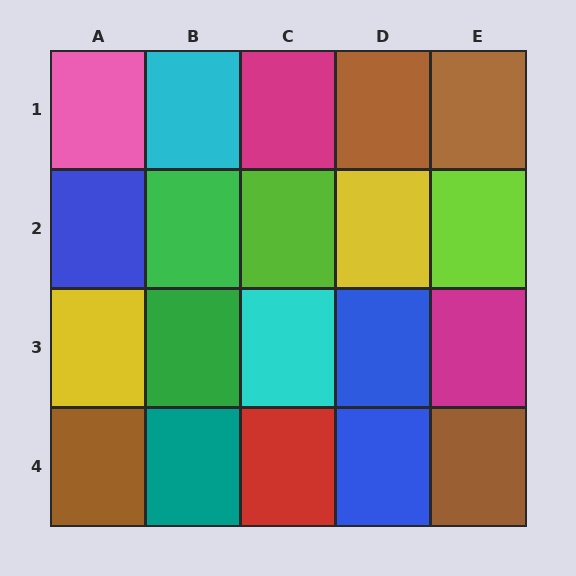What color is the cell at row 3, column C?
Cyan.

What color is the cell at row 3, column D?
Blue.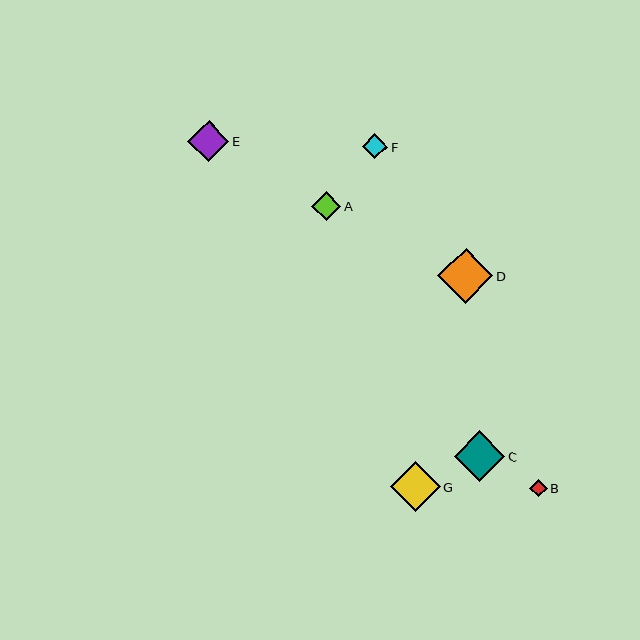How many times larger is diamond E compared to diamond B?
Diamond E is approximately 2.3 times the size of diamond B.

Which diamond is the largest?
Diamond D is the largest with a size of approximately 55 pixels.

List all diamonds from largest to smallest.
From largest to smallest: D, C, G, E, A, F, B.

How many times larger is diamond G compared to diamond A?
Diamond G is approximately 1.7 times the size of diamond A.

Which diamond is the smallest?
Diamond B is the smallest with a size of approximately 18 pixels.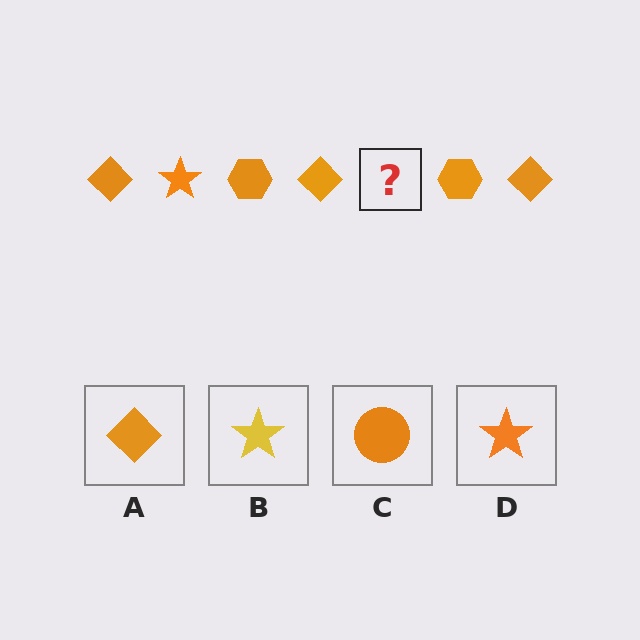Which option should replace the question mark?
Option D.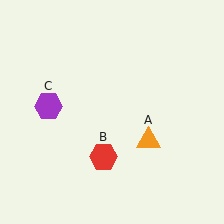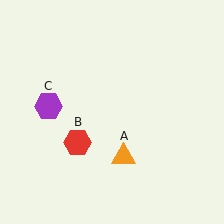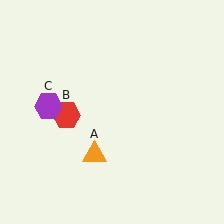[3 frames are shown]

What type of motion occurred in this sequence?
The orange triangle (object A), red hexagon (object B) rotated clockwise around the center of the scene.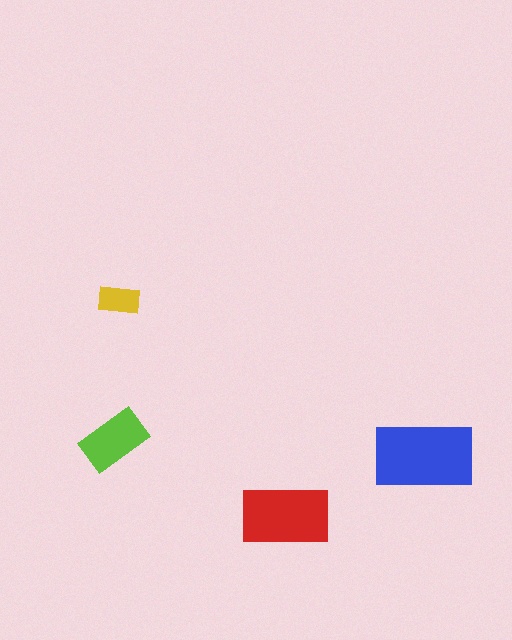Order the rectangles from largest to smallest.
the blue one, the red one, the lime one, the yellow one.